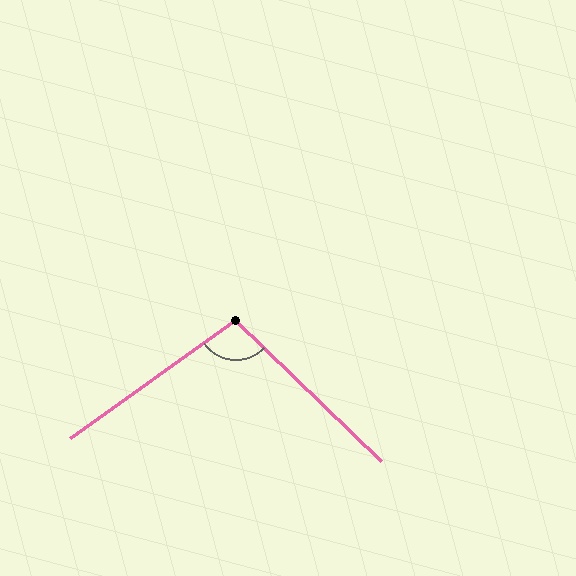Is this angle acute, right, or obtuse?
It is obtuse.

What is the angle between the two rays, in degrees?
Approximately 100 degrees.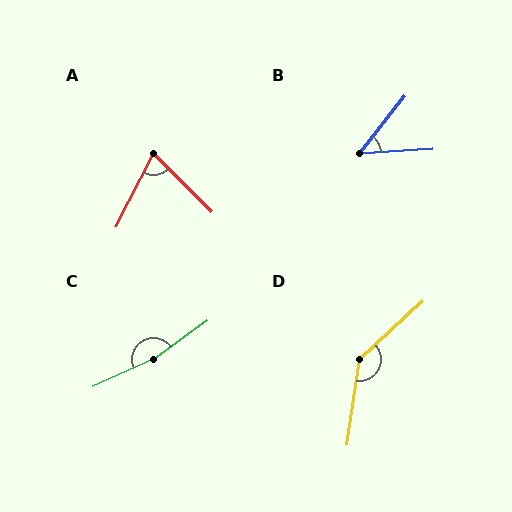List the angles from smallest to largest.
B (48°), A (72°), D (141°), C (168°).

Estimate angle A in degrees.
Approximately 72 degrees.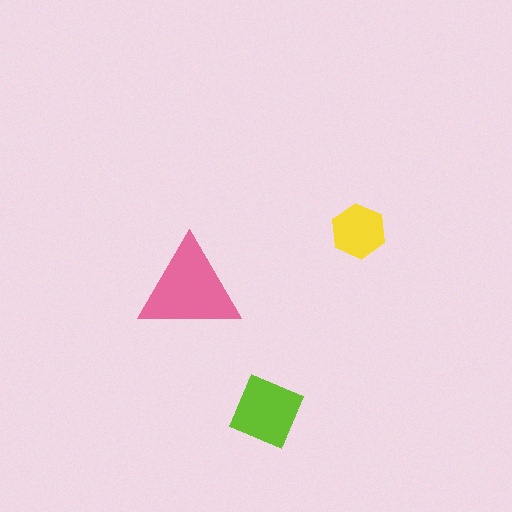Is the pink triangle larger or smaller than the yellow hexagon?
Larger.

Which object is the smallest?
The yellow hexagon.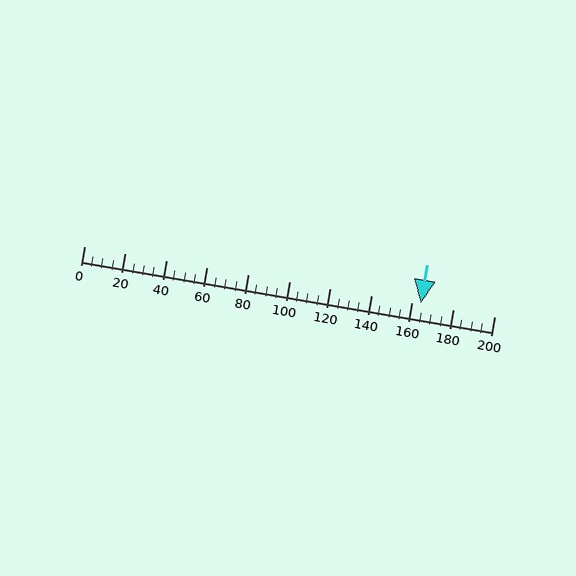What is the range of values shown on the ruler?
The ruler shows values from 0 to 200.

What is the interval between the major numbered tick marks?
The major tick marks are spaced 20 units apart.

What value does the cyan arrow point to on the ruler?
The cyan arrow points to approximately 164.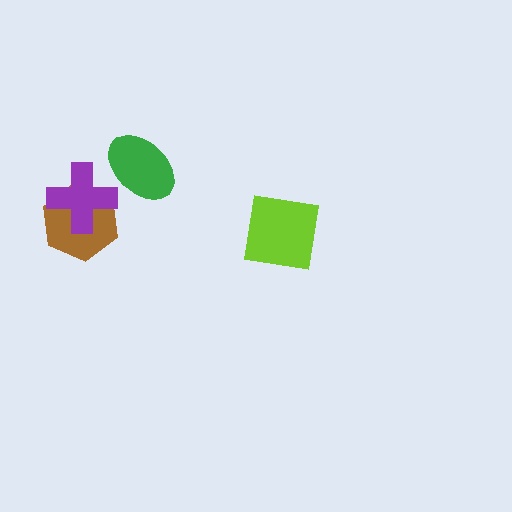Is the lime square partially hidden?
No, no other shape covers it.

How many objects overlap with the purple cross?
1 object overlaps with the purple cross.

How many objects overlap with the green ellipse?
0 objects overlap with the green ellipse.